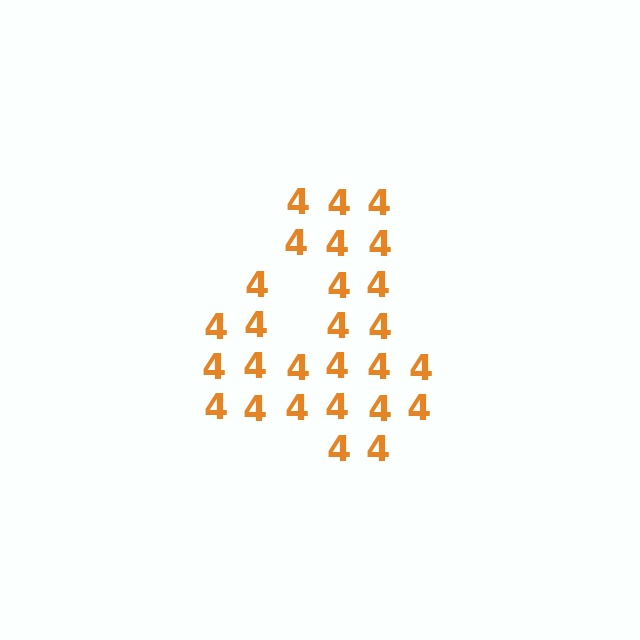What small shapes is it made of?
It is made of small digit 4's.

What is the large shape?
The large shape is the digit 4.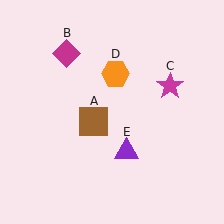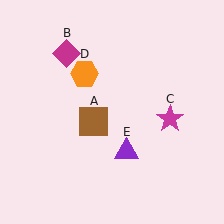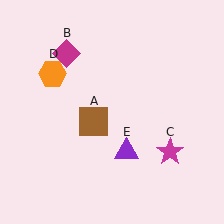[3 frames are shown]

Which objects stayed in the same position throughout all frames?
Brown square (object A) and magenta diamond (object B) and purple triangle (object E) remained stationary.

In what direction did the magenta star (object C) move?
The magenta star (object C) moved down.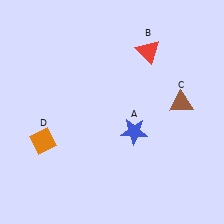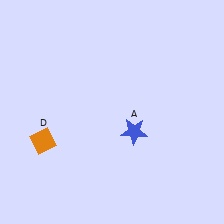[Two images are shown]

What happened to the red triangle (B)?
The red triangle (B) was removed in Image 2. It was in the top-right area of Image 1.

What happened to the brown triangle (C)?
The brown triangle (C) was removed in Image 2. It was in the top-right area of Image 1.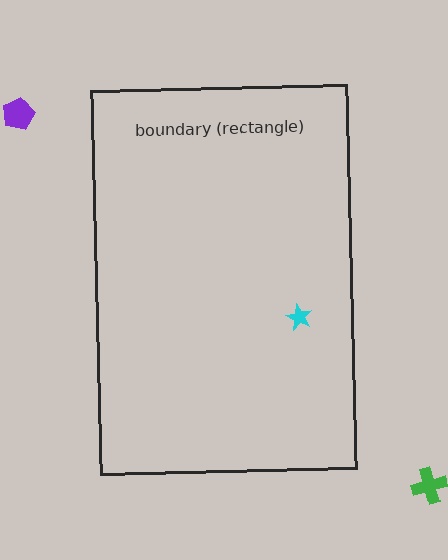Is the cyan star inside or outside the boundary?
Inside.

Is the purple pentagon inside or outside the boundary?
Outside.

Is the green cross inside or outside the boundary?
Outside.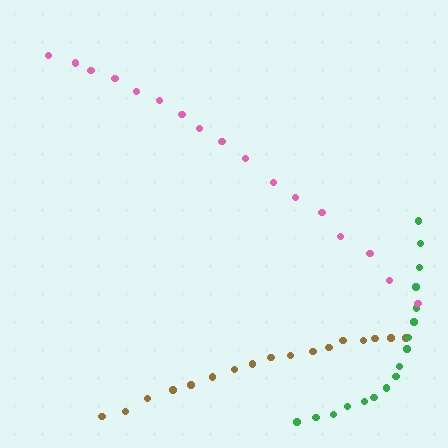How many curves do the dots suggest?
There are 3 distinct paths.